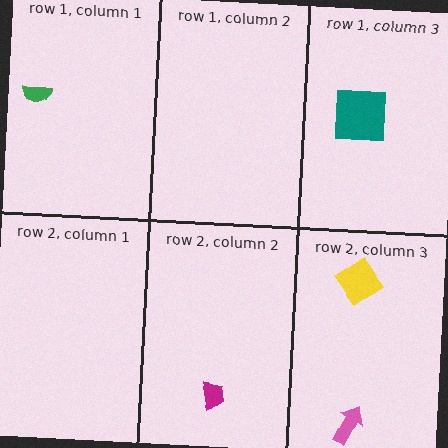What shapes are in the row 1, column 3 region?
The teal square.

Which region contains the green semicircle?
The row 1, column 1 region.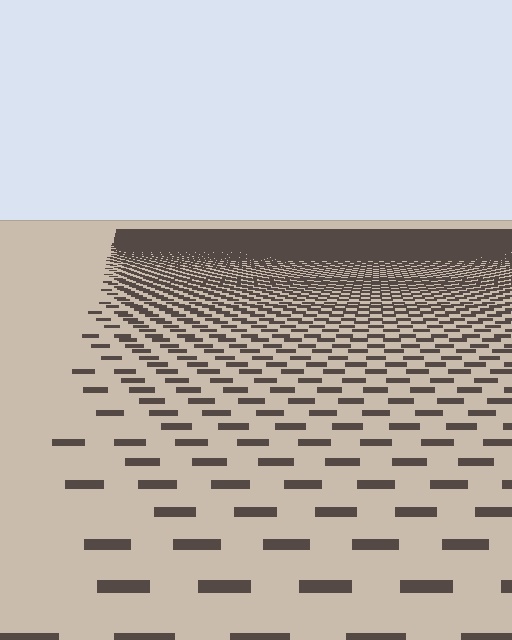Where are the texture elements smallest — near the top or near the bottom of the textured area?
Near the top.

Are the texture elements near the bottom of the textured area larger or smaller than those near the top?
Larger. Near the bottom, elements are closer to the viewer and appear at a bigger on-screen size.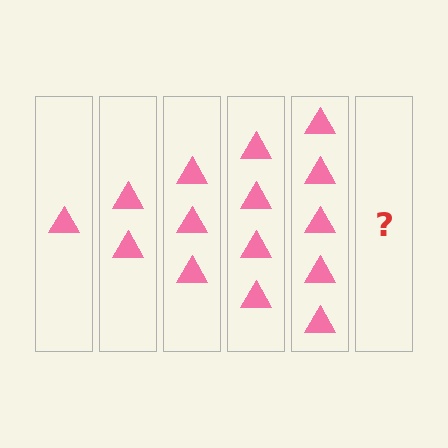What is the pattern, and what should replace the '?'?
The pattern is that each step adds one more triangle. The '?' should be 6 triangles.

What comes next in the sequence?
The next element should be 6 triangles.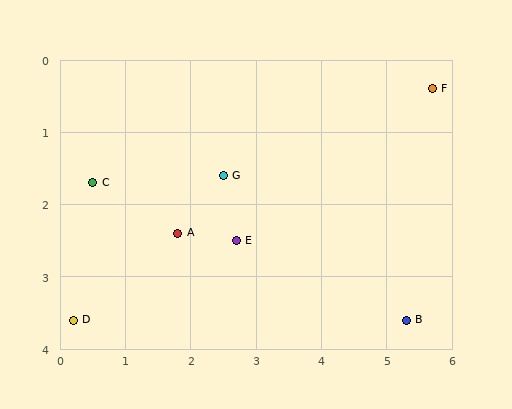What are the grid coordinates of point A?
Point A is at approximately (1.8, 2.4).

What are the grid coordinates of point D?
Point D is at approximately (0.2, 3.6).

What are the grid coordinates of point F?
Point F is at approximately (5.7, 0.4).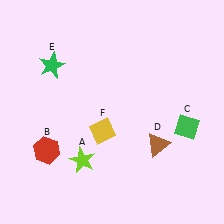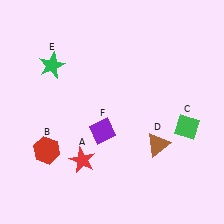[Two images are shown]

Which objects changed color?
A changed from lime to red. F changed from yellow to purple.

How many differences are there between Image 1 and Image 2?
There are 2 differences between the two images.